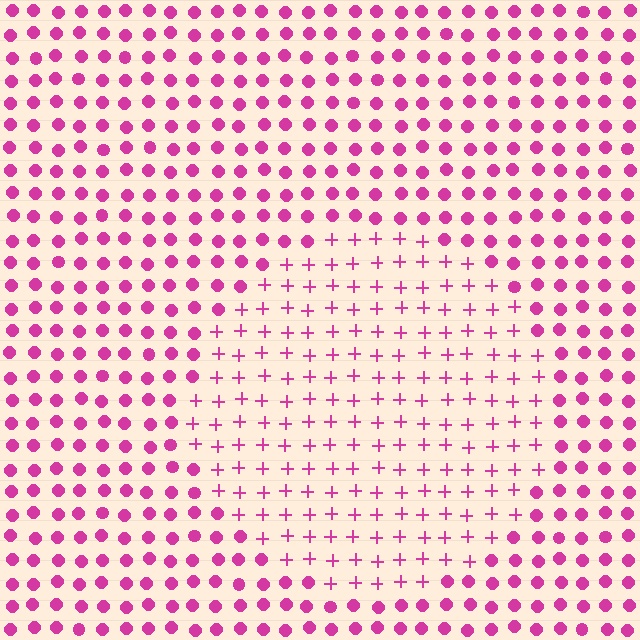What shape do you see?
I see a circle.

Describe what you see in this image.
The image is filled with small magenta elements arranged in a uniform grid. A circle-shaped region contains plus signs, while the surrounding area contains circles. The boundary is defined purely by the change in element shape.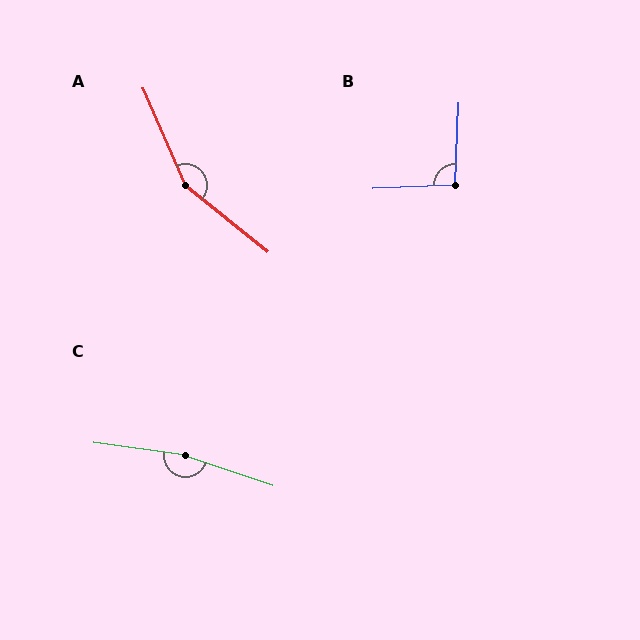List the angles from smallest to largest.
B (95°), A (152°), C (169°).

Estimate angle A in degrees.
Approximately 152 degrees.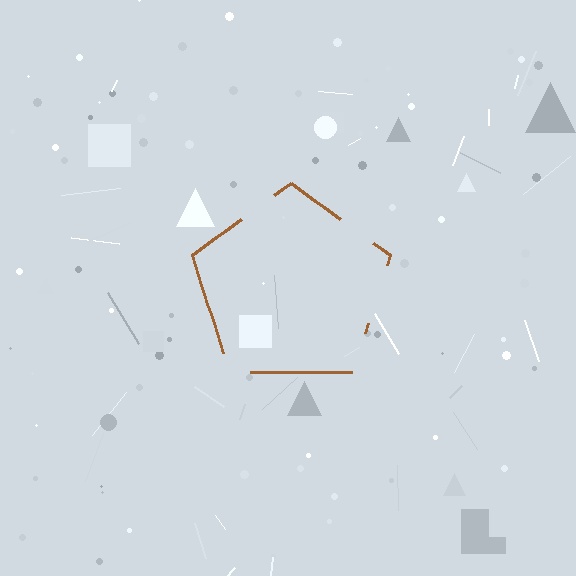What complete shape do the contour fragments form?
The contour fragments form a pentagon.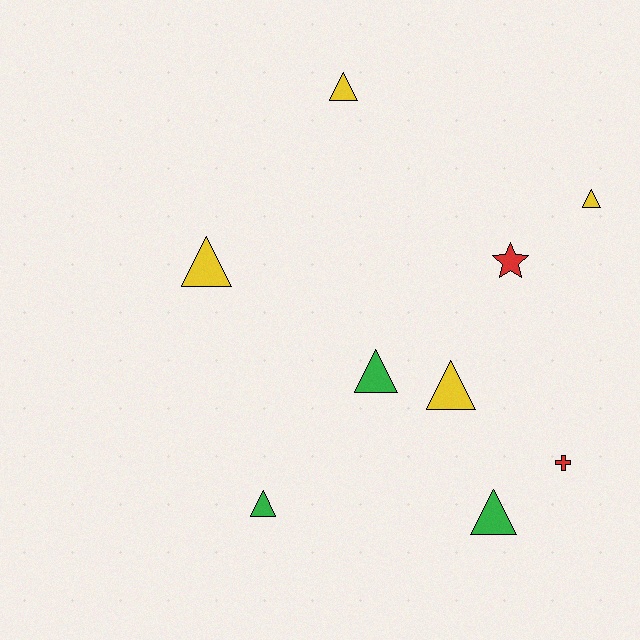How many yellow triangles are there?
There are 4 yellow triangles.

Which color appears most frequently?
Yellow, with 4 objects.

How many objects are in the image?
There are 9 objects.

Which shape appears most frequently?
Triangle, with 7 objects.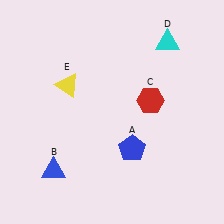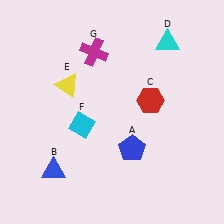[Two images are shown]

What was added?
A cyan diamond (F), a magenta cross (G) were added in Image 2.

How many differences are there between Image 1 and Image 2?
There are 2 differences between the two images.